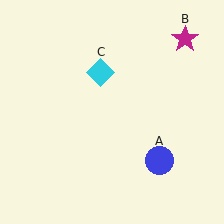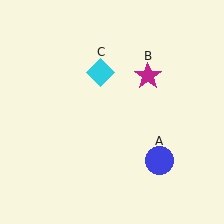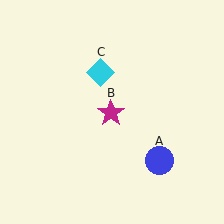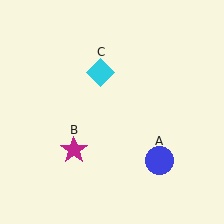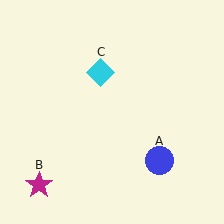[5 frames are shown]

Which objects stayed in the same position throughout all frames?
Blue circle (object A) and cyan diamond (object C) remained stationary.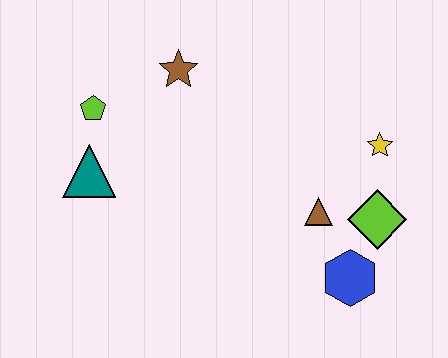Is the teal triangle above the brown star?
No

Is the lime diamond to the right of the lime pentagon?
Yes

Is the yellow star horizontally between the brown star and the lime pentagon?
No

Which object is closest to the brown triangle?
The lime diamond is closest to the brown triangle.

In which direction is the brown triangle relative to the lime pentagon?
The brown triangle is to the right of the lime pentagon.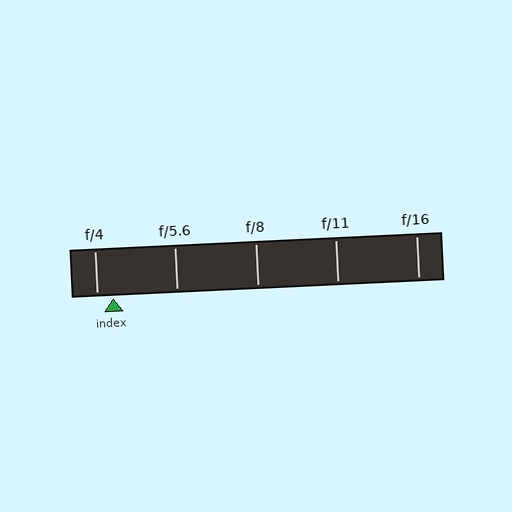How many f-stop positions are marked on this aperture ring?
There are 5 f-stop positions marked.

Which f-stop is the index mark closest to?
The index mark is closest to f/4.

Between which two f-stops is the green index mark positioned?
The index mark is between f/4 and f/5.6.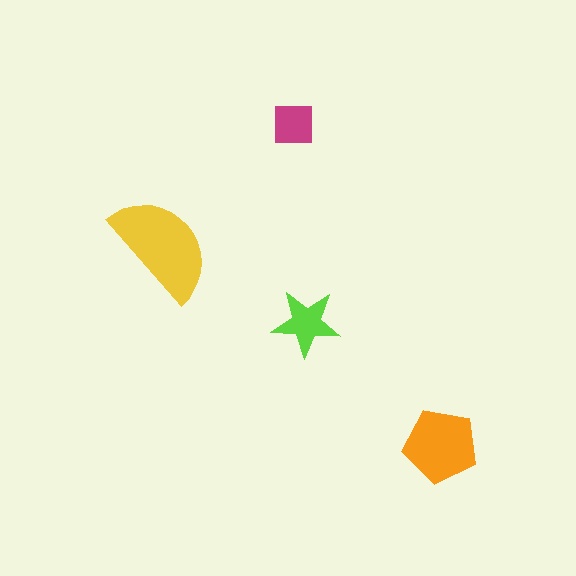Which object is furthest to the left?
The yellow semicircle is leftmost.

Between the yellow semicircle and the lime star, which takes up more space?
The yellow semicircle.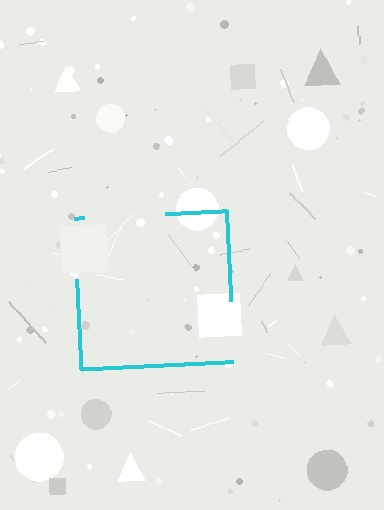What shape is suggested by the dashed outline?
The dashed outline suggests a square.